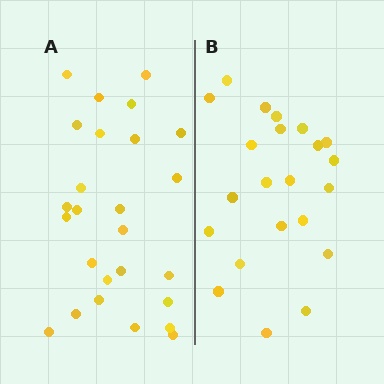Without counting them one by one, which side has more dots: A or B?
Region A (the left region) has more dots.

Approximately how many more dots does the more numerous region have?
Region A has about 4 more dots than region B.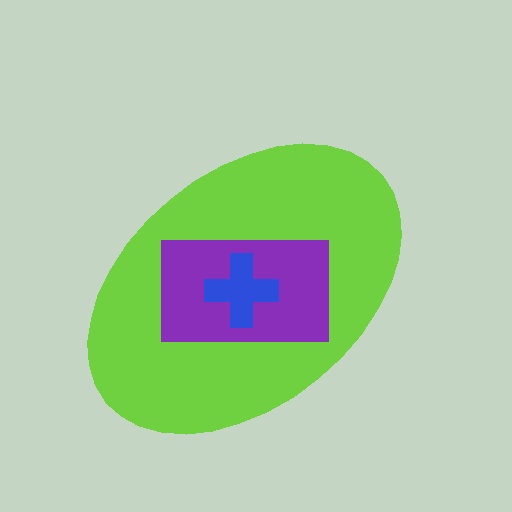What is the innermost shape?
The blue cross.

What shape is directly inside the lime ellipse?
The purple rectangle.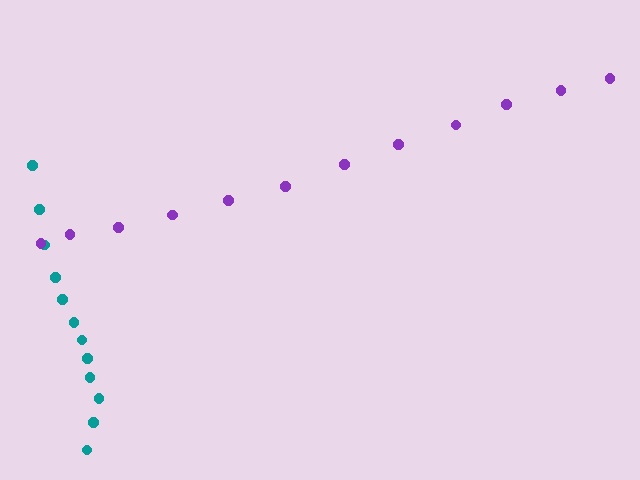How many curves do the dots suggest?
There are 2 distinct paths.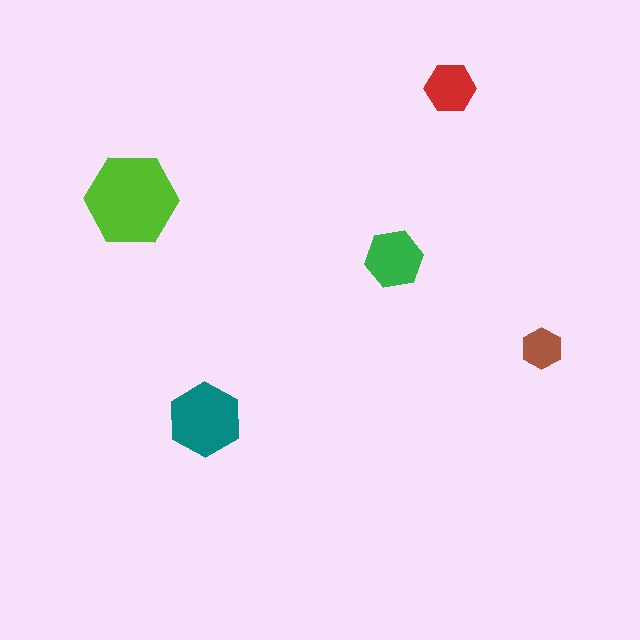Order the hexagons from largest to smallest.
the lime one, the teal one, the green one, the red one, the brown one.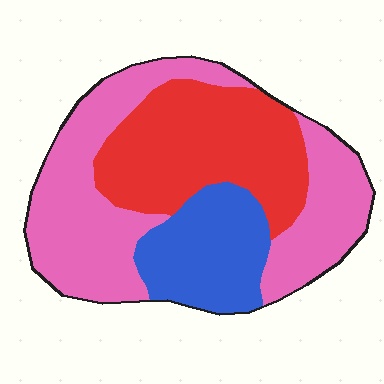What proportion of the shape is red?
Red covers roughly 35% of the shape.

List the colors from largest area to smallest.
From largest to smallest: pink, red, blue.